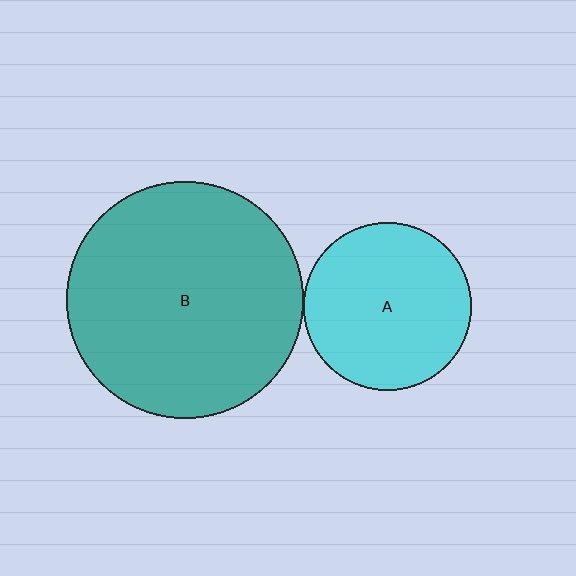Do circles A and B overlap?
Yes.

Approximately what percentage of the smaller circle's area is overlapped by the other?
Approximately 5%.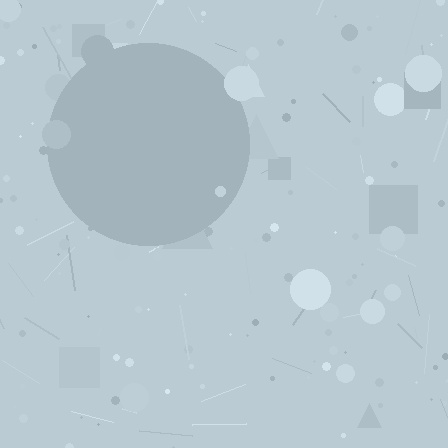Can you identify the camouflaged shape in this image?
The camouflaged shape is a circle.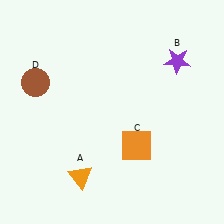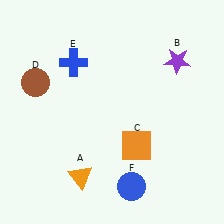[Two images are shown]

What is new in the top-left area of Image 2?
A blue cross (E) was added in the top-left area of Image 2.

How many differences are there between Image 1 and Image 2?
There are 2 differences between the two images.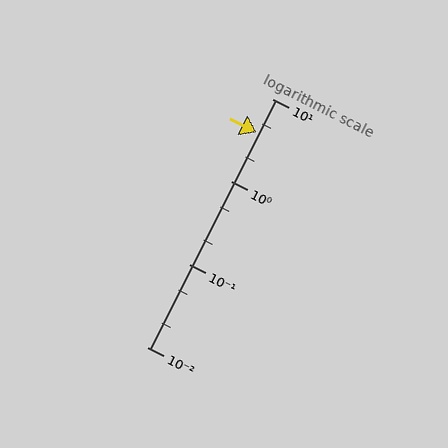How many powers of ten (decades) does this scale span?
The scale spans 3 decades, from 0.01 to 10.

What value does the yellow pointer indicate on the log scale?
The pointer indicates approximately 3.9.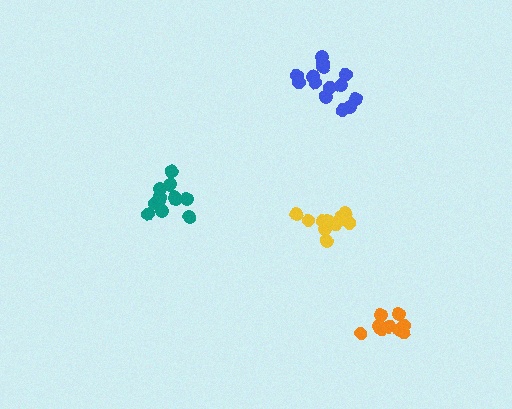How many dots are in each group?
Group 1: 9 dots, Group 2: 11 dots, Group 3: 12 dots, Group 4: 14 dots (46 total).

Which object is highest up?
The blue cluster is topmost.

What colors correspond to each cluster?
The clusters are colored: orange, yellow, teal, blue.